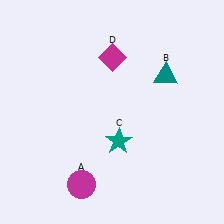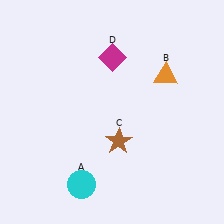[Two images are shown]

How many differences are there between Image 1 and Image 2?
There are 3 differences between the two images.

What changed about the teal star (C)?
In Image 1, C is teal. In Image 2, it changed to brown.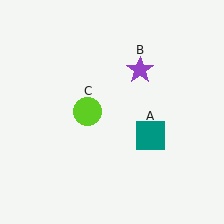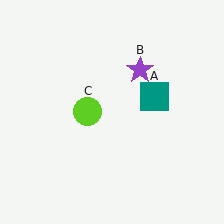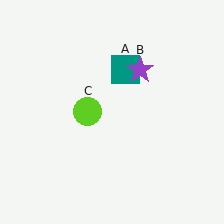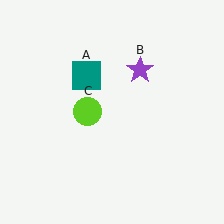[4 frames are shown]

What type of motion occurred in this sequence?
The teal square (object A) rotated counterclockwise around the center of the scene.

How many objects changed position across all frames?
1 object changed position: teal square (object A).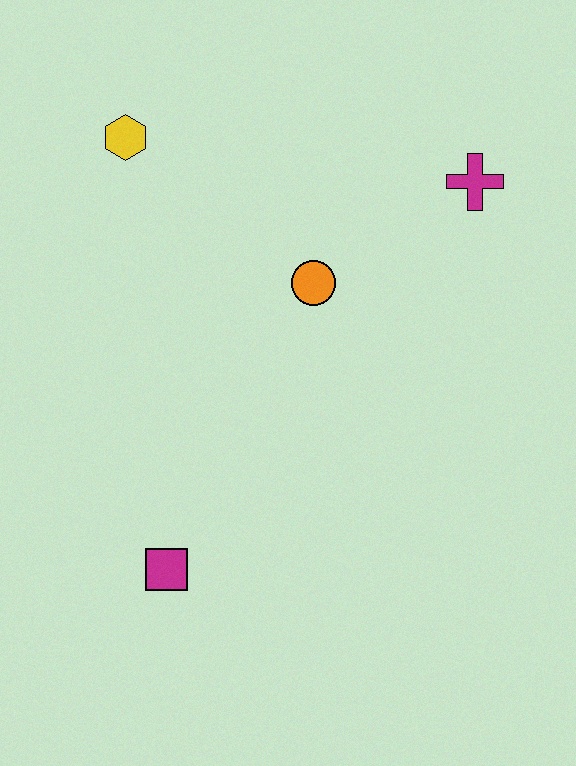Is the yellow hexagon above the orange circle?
Yes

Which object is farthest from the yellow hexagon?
The magenta square is farthest from the yellow hexagon.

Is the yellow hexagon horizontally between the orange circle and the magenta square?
No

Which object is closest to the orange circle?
The magenta cross is closest to the orange circle.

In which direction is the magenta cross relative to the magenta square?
The magenta cross is above the magenta square.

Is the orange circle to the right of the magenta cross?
No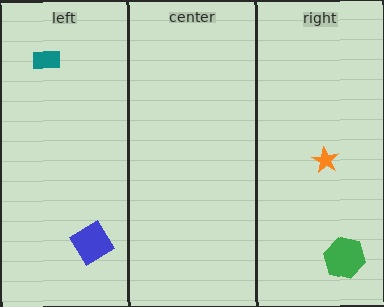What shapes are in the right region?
The green hexagon, the orange star.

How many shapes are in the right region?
2.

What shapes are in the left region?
The teal rectangle, the blue diamond.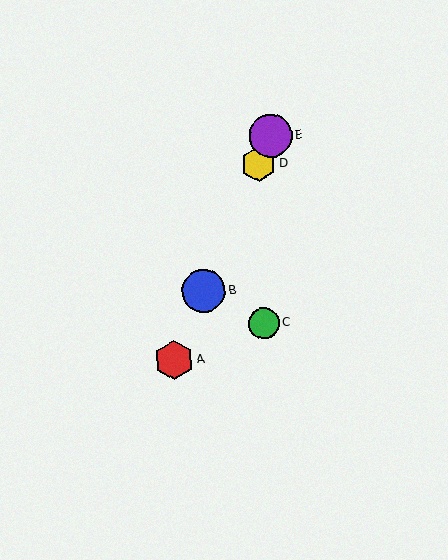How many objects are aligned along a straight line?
4 objects (A, B, D, E) are aligned along a straight line.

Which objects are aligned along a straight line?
Objects A, B, D, E are aligned along a straight line.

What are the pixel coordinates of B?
Object B is at (204, 291).